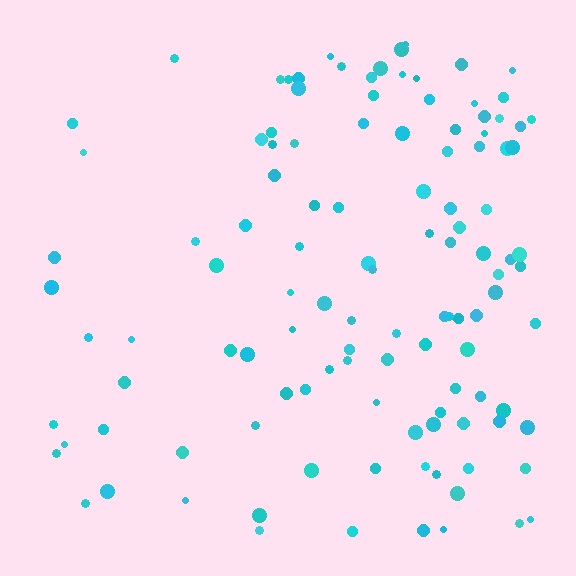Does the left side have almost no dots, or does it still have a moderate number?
Still a moderate number, just noticeably fewer than the right.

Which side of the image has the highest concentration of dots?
The right.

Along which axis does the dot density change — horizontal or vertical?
Horizontal.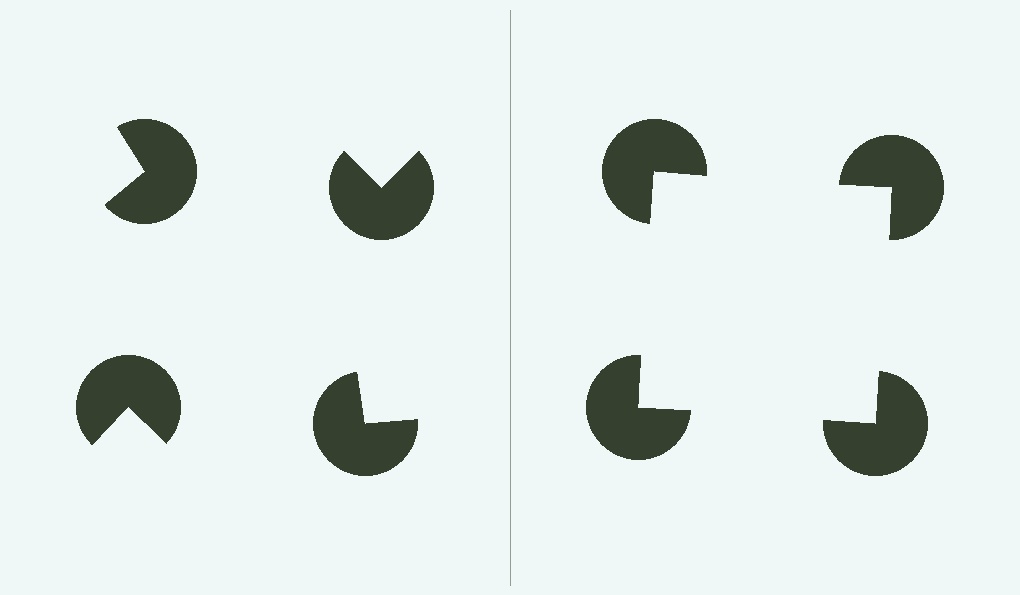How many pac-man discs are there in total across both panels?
8 — 4 on each side.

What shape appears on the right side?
An illusory square.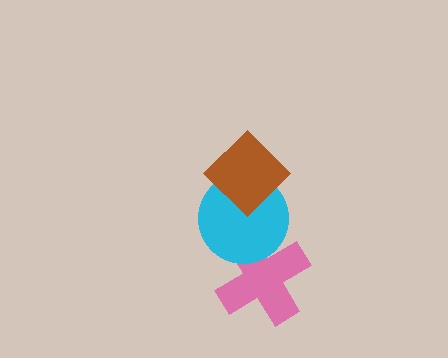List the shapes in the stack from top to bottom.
From top to bottom: the brown diamond, the cyan circle, the pink cross.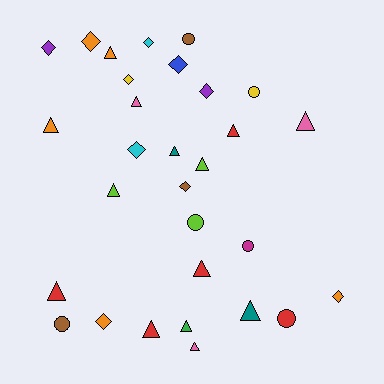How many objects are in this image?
There are 30 objects.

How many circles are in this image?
There are 6 circles.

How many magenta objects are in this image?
There is 1 magenta object.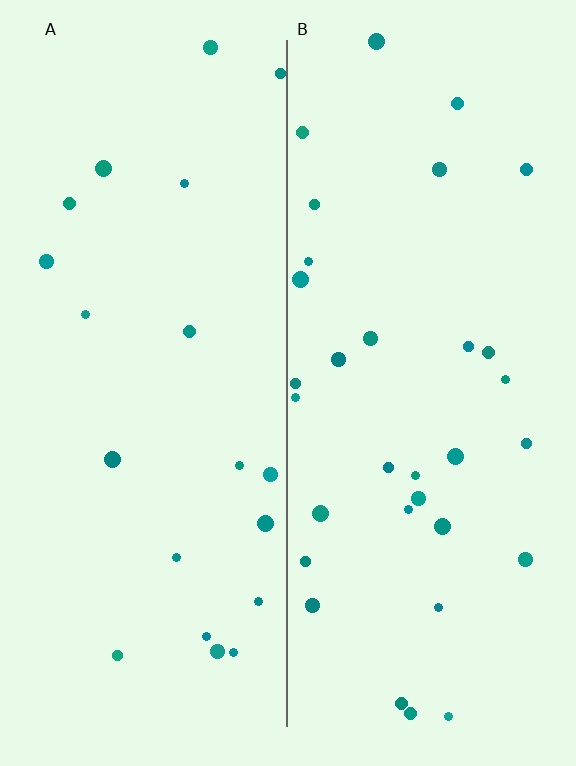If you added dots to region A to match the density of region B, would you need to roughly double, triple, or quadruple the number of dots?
Approximately double.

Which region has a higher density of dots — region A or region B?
B (the right).